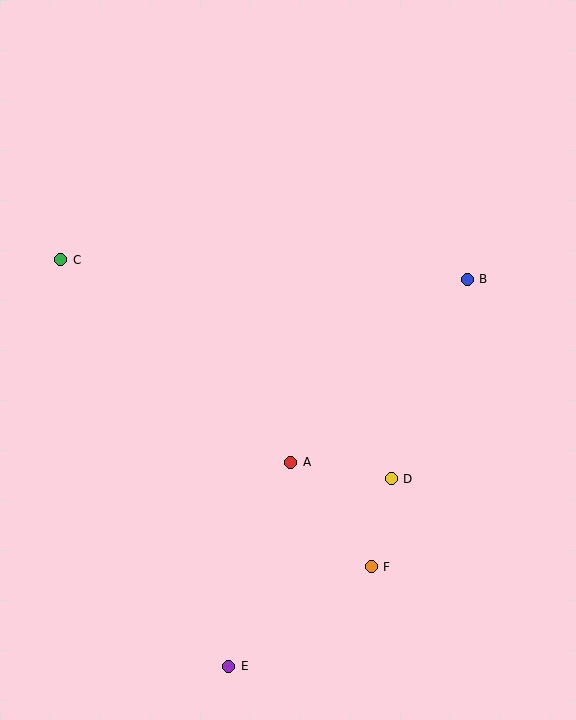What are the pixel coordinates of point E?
Point E is at (229, 666).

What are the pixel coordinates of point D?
Point D is at (391, 479).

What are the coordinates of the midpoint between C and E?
The midpoint between C and E is at (145, 463).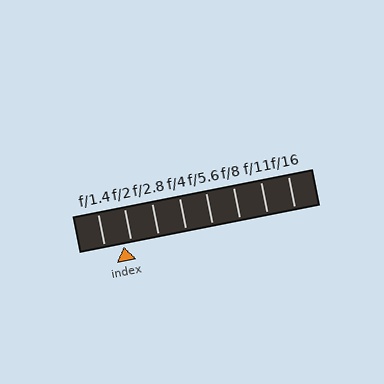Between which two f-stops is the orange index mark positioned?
The index mark is between f/1.4 and f/2.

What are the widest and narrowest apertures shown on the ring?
The widest aperture shown is f/1.4 and the narrowest is f/16.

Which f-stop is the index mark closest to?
The index mark is closest to f/2.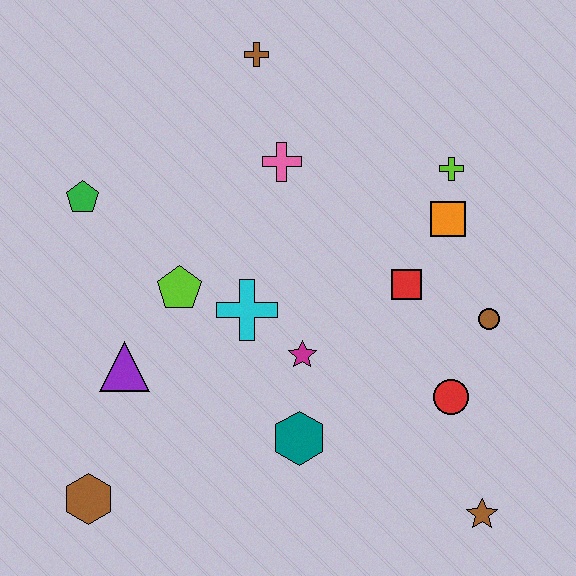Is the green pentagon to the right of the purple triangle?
No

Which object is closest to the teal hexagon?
The magenta star is closest to the teal hexagon.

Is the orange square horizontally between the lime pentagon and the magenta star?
No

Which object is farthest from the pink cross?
The brown star is farthest from the pink cross.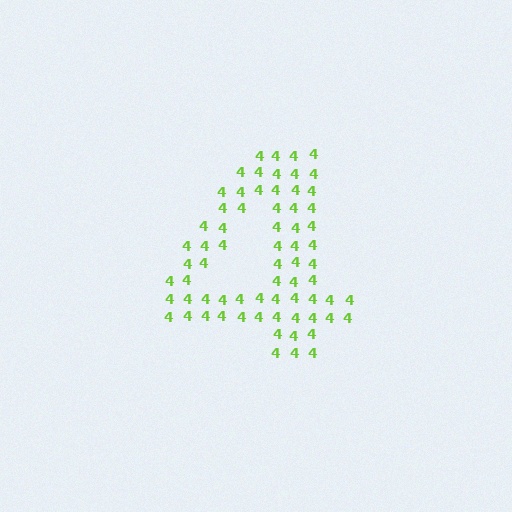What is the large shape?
The large shape is the digit 4.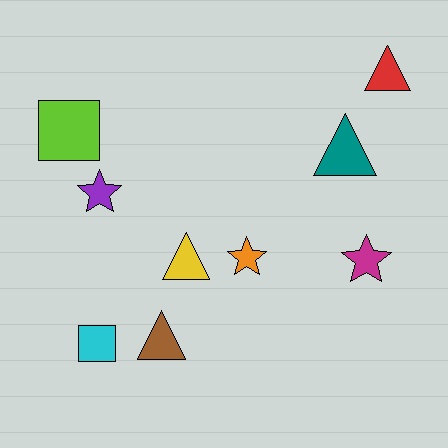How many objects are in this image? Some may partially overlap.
There are 9 objects.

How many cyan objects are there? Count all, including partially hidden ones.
There is 1 cyan object.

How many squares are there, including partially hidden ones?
There are 2 squares.